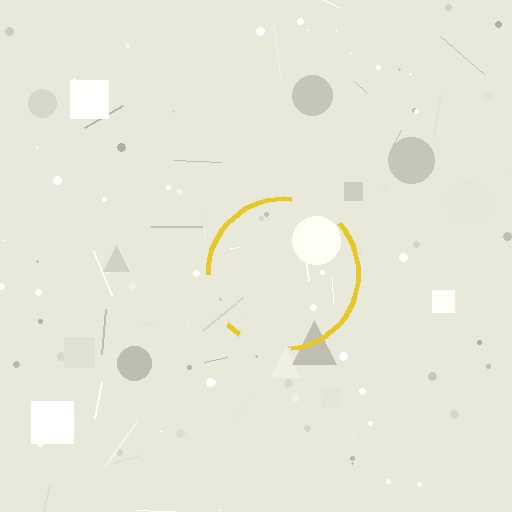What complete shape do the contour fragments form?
The contour fragments form a circle.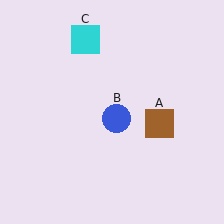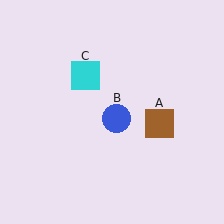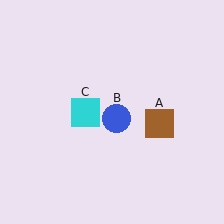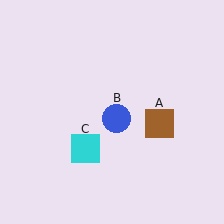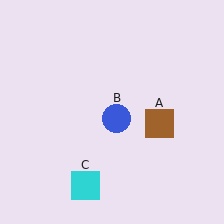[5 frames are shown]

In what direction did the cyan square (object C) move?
The cyan square (object C) moved down.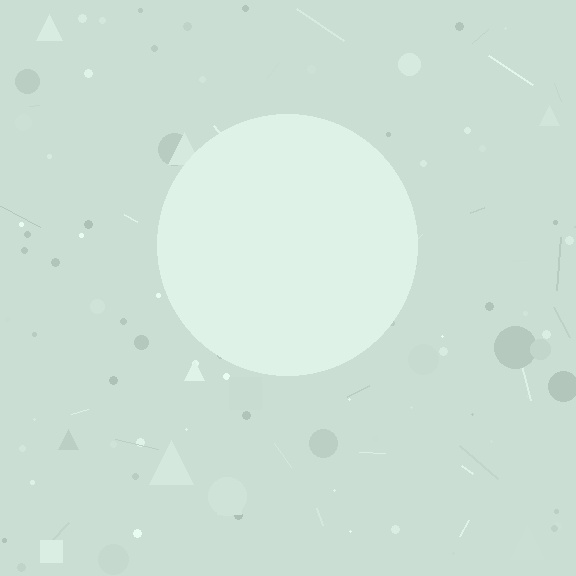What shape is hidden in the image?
A circle is hidden in the image.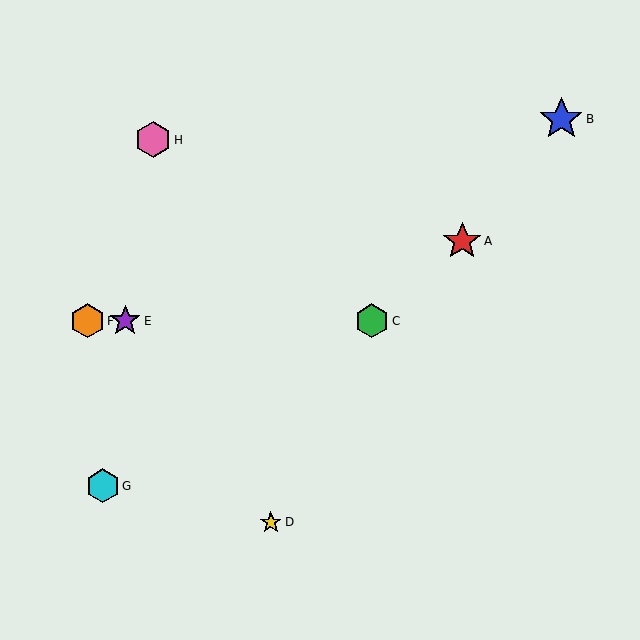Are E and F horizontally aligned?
Yes, both are at y≈321.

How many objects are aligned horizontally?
3 objects (C, E, F) are aligned horizontally.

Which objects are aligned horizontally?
Objects C, E, F are aligned horizontally.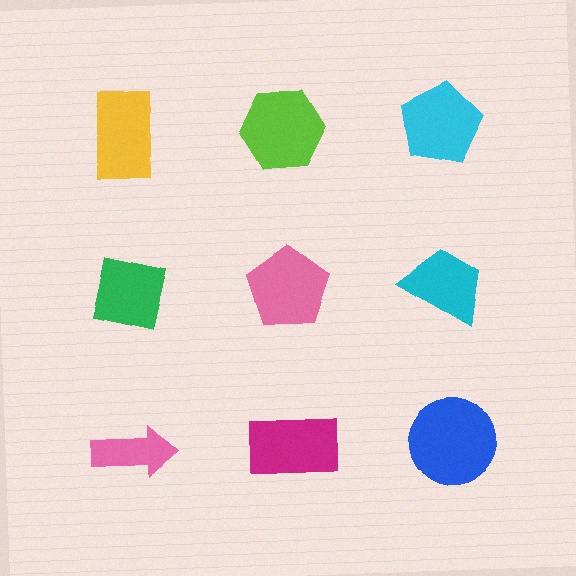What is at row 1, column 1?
A yellow rectangle.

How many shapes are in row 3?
3 shapes.